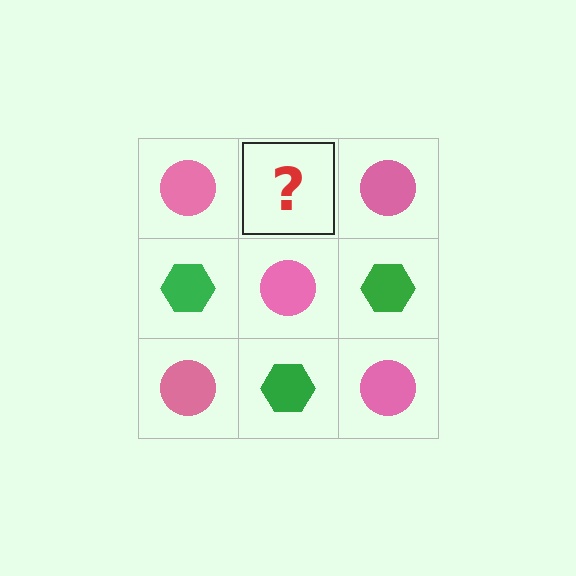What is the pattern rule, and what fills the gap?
The rule is that it alternates pink circle and green hexagon in a checkerboard pattern. The gap should be filled with a green hexagon.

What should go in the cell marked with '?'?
The missing cell should contain a green hexagon.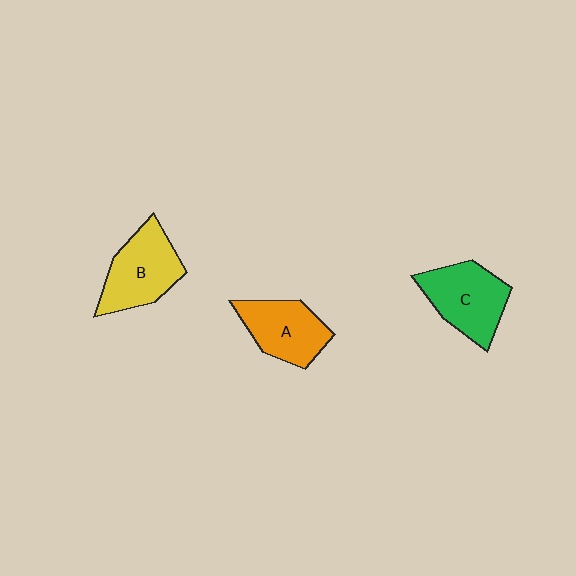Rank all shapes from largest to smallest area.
From largest to smallest: C (green), B (yellow), A (orange).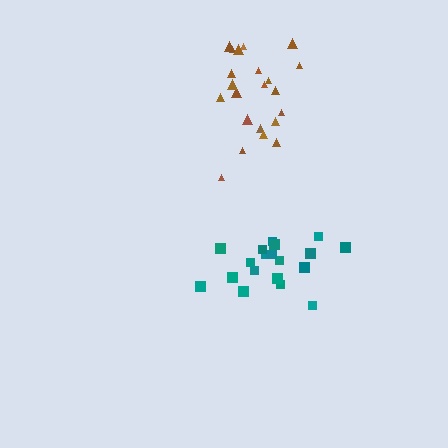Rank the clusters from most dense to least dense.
teal, brown.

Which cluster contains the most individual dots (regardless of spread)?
Brown (22).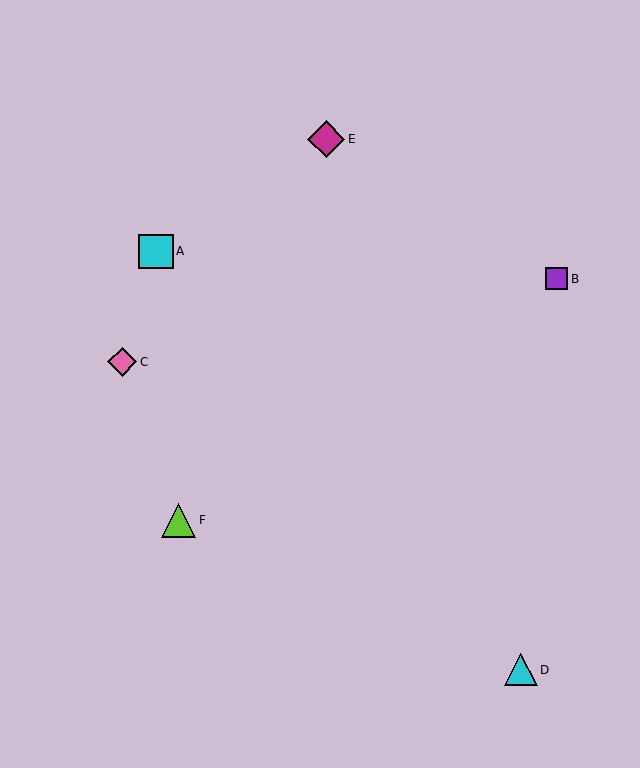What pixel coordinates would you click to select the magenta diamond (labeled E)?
Click at (326, 139) to select the magenta diamond E.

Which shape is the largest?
The magenta diamond (labeled E) is the largest.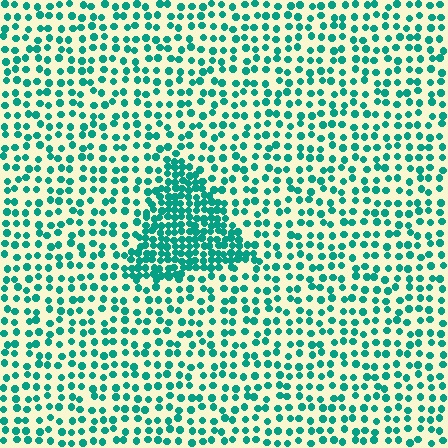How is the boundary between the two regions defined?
The boundary is defined by a change in element density (approximately 2.3x ratio). All elements are the same color, size, and shape.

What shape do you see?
I see a triangle.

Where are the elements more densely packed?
The elements are more densely packed inside the triangle boundary.